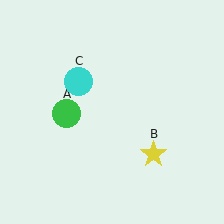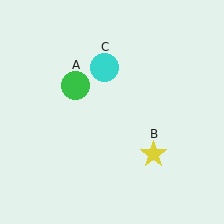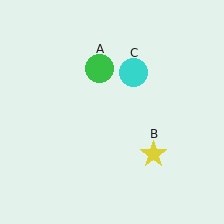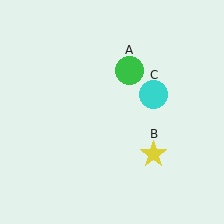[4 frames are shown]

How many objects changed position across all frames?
2 objects changed position: green circle (object A), cyan circle (object C).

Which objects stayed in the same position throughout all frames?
Yellow star (object B) remained stationary.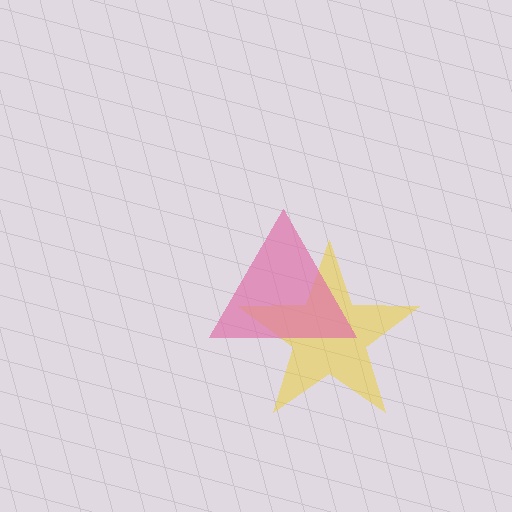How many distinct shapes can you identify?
There are 2 distinct shapes: a yellow star, a pink triangle.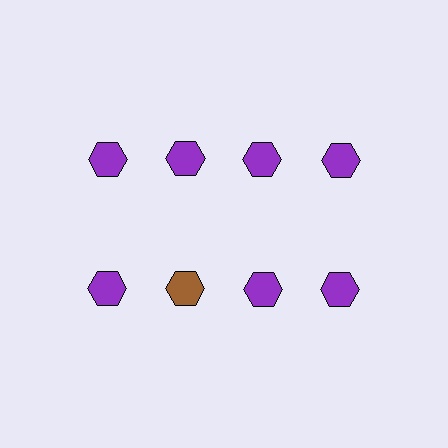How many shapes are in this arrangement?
There are 8 shapes arranged in a grid pattern.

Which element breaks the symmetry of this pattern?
The brown hexagon in the second row, second from left column breaks the symmetry. All other shapes are purple hexagons.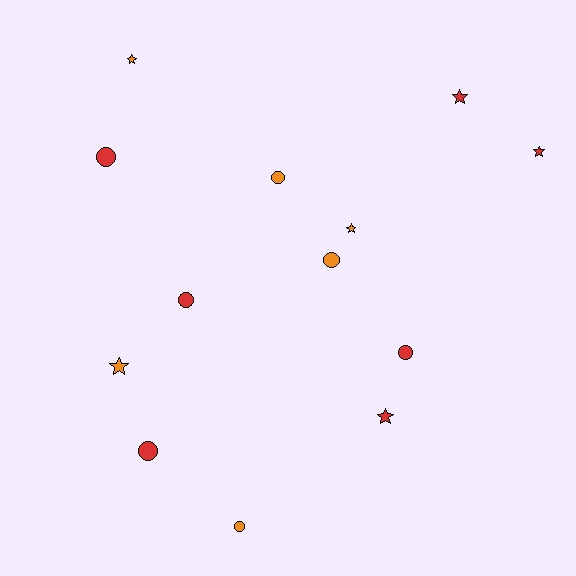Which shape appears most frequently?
Circle, with 7 objects.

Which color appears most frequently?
Red, with 7 objects.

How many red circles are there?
There are 4 red circles.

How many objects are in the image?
There are 13 objects.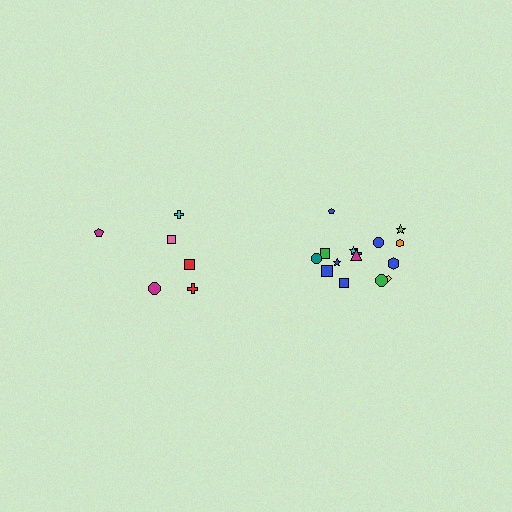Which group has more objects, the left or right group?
The right group.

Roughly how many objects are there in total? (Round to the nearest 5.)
Roughly 20 objects in total.